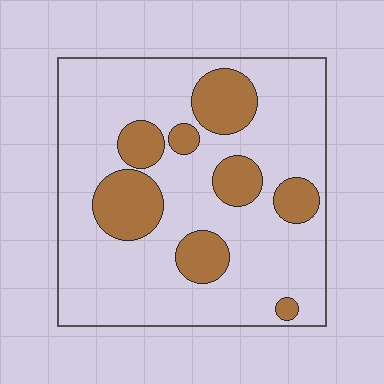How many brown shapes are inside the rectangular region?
8.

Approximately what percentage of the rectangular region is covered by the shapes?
Approximately 25%.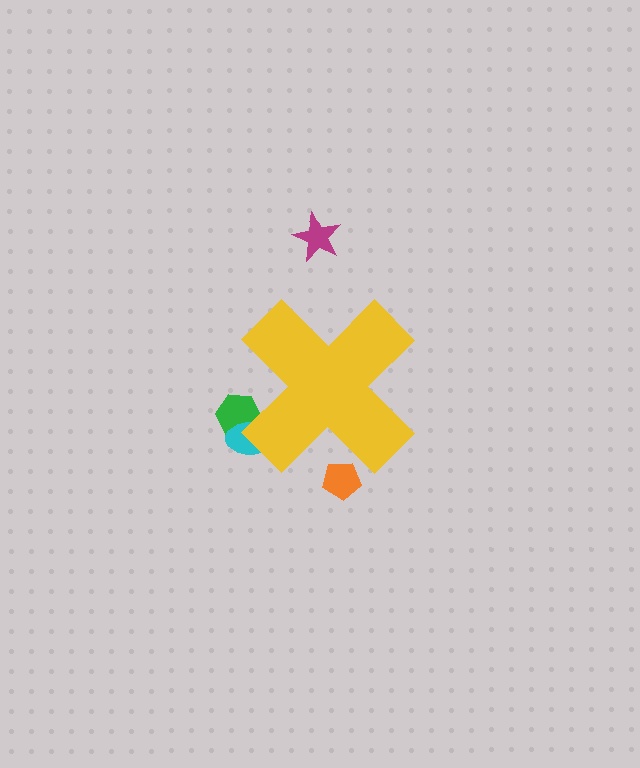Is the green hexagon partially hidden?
Yes, the green hexagon is partially hidden behind the yellow cross.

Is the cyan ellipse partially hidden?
Yes, the cyan ellipse is partially hidden behind the yellow cross.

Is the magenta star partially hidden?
No, the magenta star is fully visible.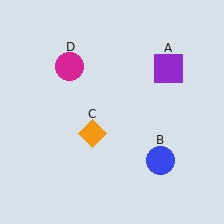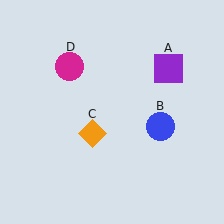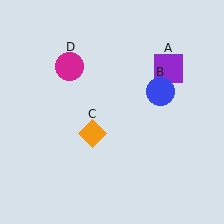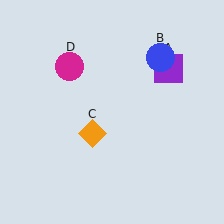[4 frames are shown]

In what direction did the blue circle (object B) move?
The blue circle (object B) moved up.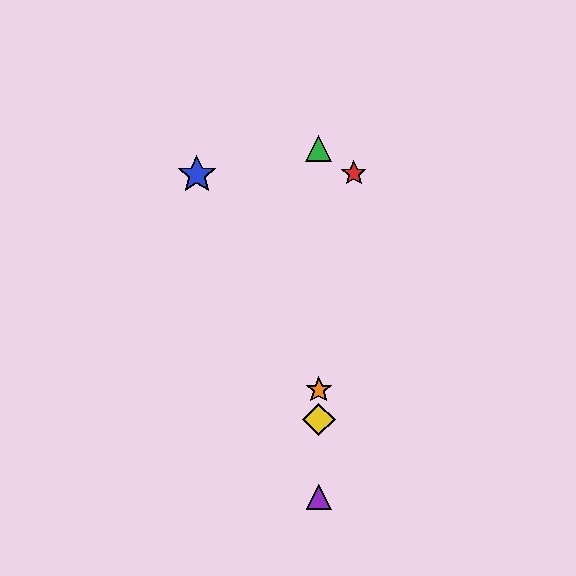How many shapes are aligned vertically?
4 shapes (the green triangle, the yellow diamond, the purple triangle, the orange star) are aligned vertically.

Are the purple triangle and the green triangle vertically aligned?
Yes, both are at x≈319.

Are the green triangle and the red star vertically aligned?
No, the green triangle is at x≈319 and the red star is at x≈354.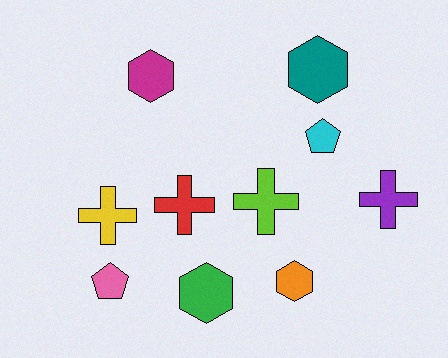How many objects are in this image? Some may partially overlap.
There are 10 objects.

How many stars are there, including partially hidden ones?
There are no stars.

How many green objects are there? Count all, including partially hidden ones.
There is 1 green object.